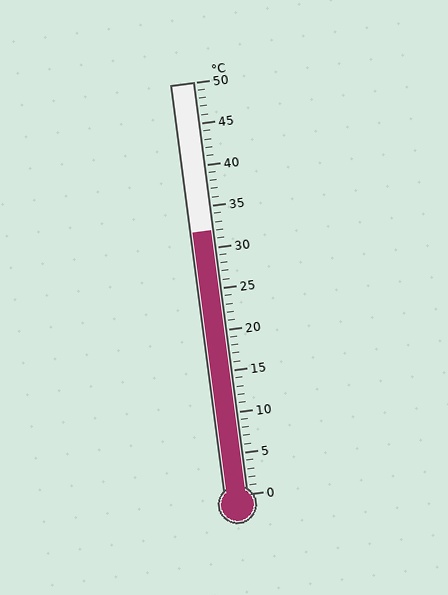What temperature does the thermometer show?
The thermometer shows approximately 32°C.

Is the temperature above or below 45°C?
The temperature is below 45°C.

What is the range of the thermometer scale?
The thermometer scale ranges from 0°C to 50°C.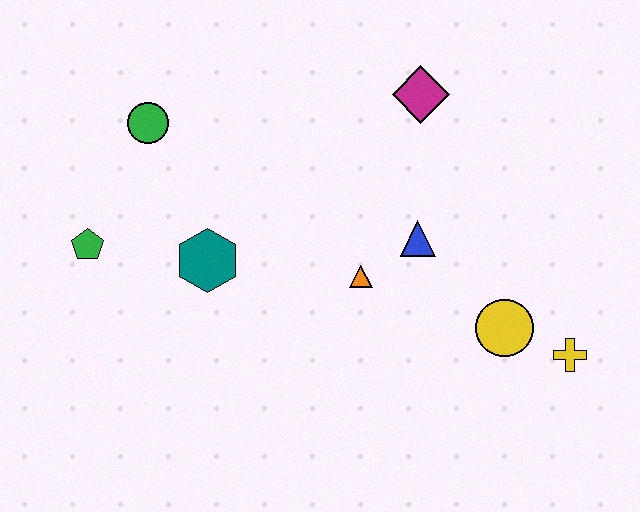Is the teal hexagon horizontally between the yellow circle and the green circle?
Yes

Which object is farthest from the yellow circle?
The green pentagon is farthest from the yellow circle.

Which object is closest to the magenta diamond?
The blue triangle is closest to the magenta diamond.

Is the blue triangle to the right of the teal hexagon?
Yes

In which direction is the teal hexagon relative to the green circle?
The teal hexagon is below the green circle.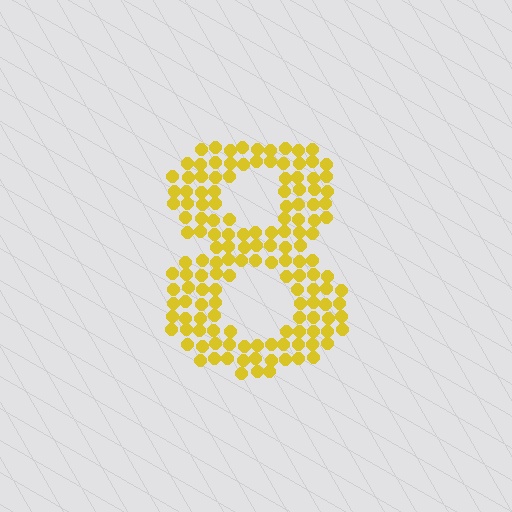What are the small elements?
The small elements are circles.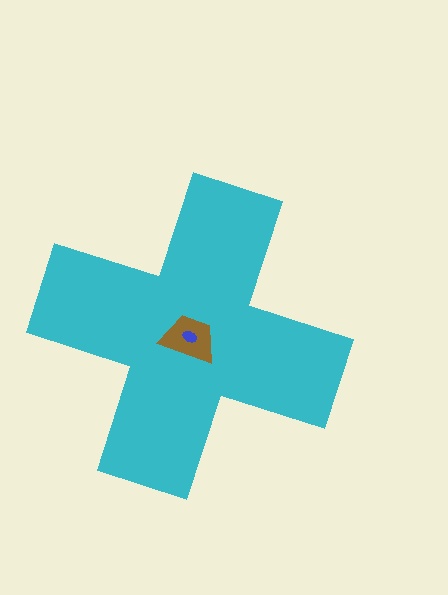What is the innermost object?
The blue ellipse.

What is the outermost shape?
The cyan cross.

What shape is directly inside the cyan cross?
The brown trapezoid.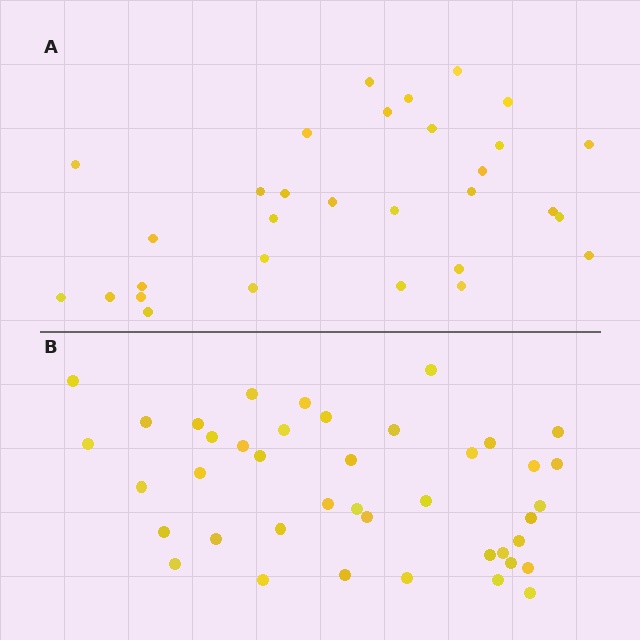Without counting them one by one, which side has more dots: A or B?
Region B (the bottom region) has more dots.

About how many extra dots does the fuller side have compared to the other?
Region B has roughly 10 or so more dots than region A.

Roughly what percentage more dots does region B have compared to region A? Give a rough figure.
About 30% more.